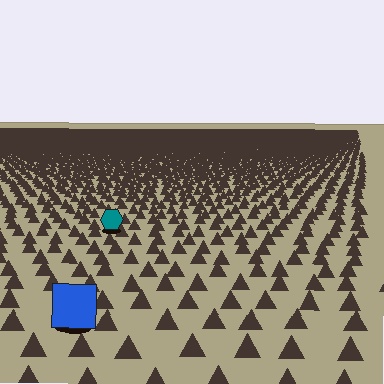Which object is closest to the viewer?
The blue square is closest. The texture marks near it are larger and more spread out.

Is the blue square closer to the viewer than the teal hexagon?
Yes. The blue square is closer — you can tell from the texture gradient: the ground texture is coarser near it.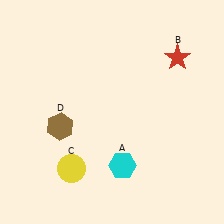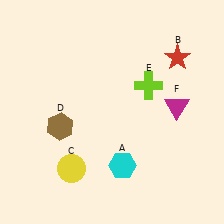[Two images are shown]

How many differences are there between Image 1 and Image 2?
There are 2 differences between the two images.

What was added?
A lime cross (E), a magenta triangle (F) were added in Image 2.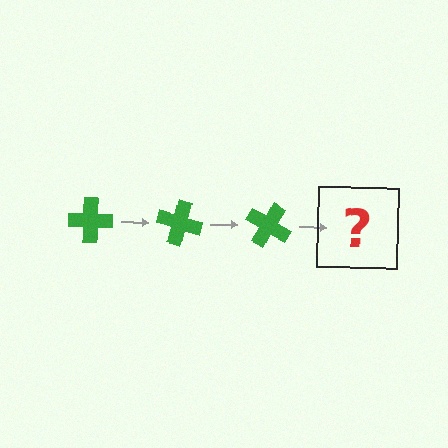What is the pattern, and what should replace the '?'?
The pattern is that the cross rotates 15 degrees each step. The '?' should be a green cross rotated 45 degrees.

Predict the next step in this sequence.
The next step is a green cross rotated 45 degrees.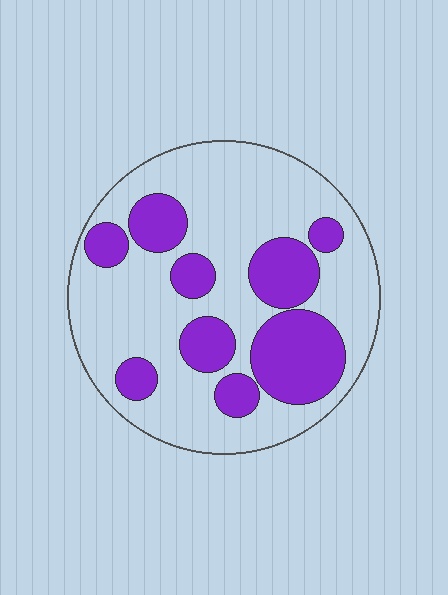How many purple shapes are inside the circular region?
9.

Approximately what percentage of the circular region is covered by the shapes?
Approximately 30%.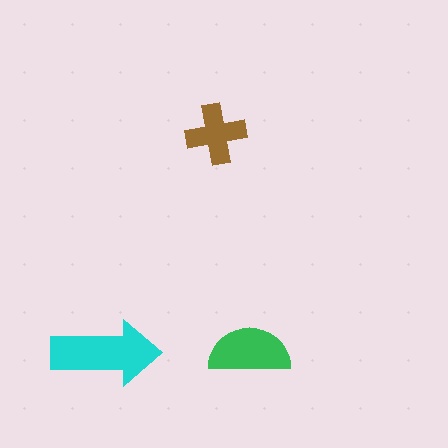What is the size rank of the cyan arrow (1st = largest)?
1st.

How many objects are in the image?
There are 3 objects in the image.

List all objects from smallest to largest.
The brown cross, the green semicircle, the cyan arrow.